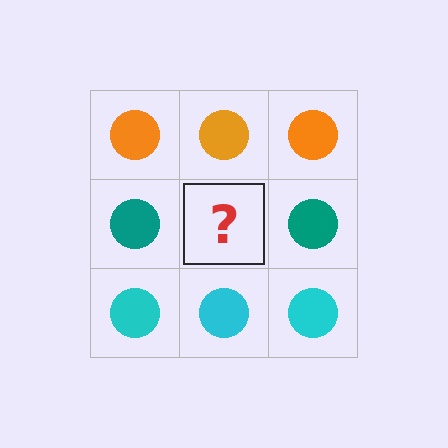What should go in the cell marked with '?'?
The missing cell should contain a teal circle.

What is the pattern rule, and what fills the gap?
The rule is that each row has a consistent color. The gap should be filled with a teal circle.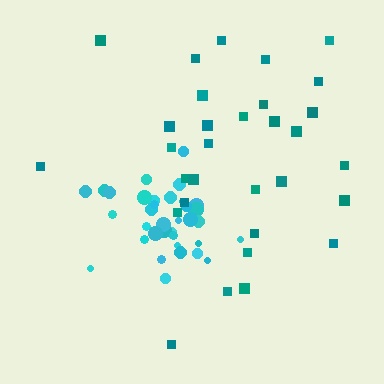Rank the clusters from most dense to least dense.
cyan, teal.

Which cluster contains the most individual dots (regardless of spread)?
Cyan (35).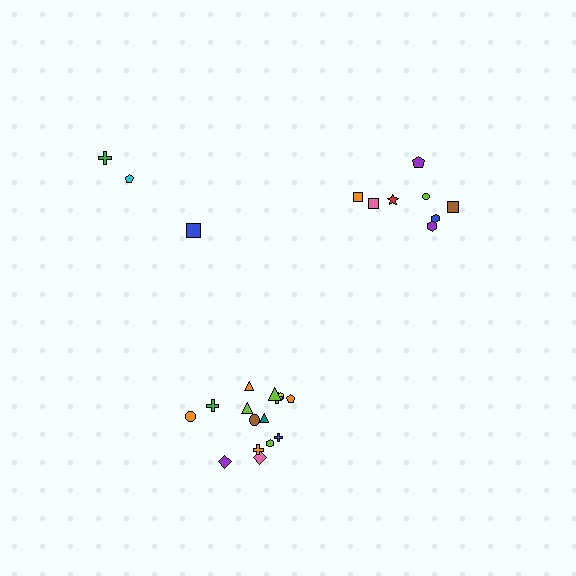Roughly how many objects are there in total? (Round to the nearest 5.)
Roughly 25 objects in total.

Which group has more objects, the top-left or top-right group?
The top-right group.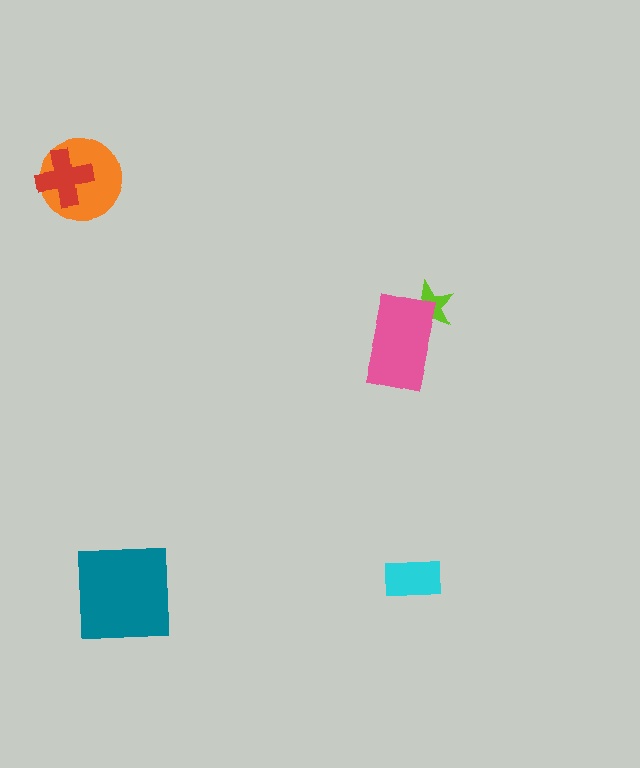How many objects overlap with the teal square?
0 objects overlap with the teal square.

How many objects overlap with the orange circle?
1 object overlaps with the orange circle.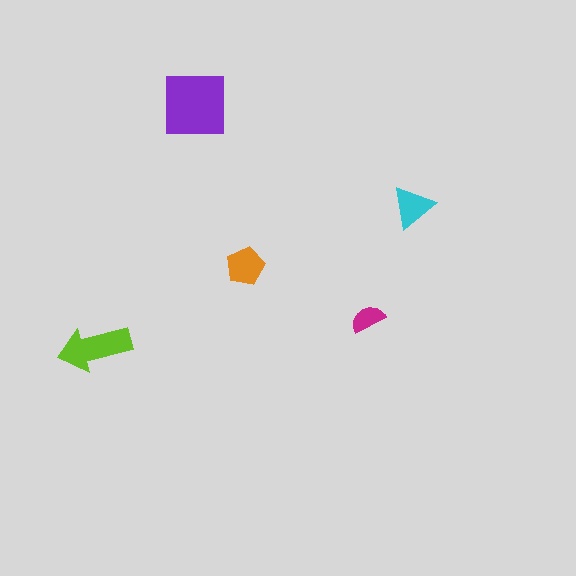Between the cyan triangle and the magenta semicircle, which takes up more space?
The cyan triangle.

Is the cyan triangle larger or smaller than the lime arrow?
Smaller.